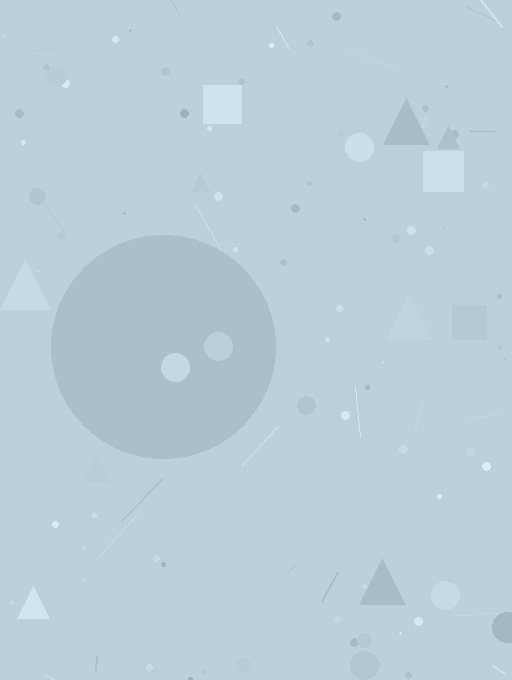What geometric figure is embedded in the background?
A circle is embedded in the background.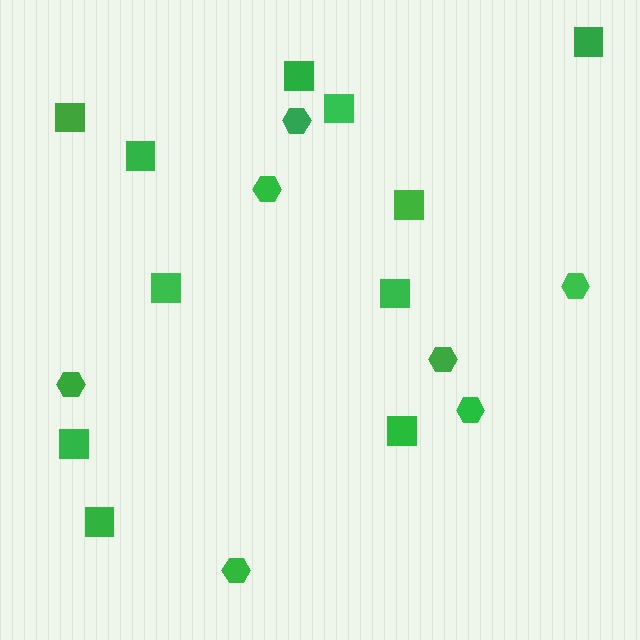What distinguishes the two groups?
There are 2 groups: one group of hexagons (7) and one group of squares (11).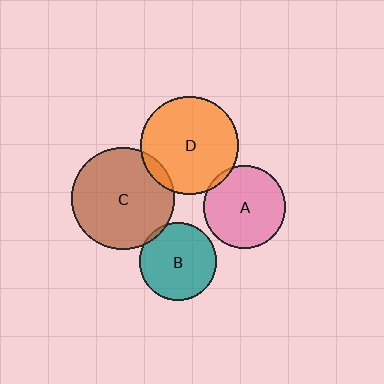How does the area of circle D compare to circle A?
Approximately 1.4 times.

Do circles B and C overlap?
Yes.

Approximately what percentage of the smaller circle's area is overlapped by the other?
Approximately 5%.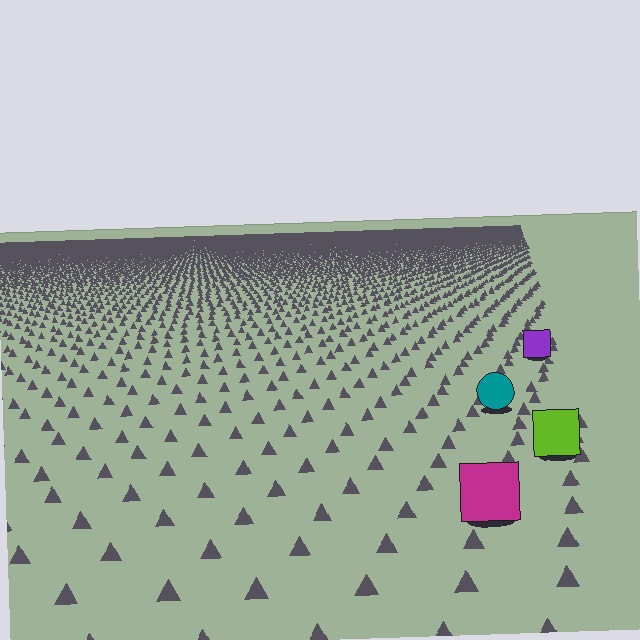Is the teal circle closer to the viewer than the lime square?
No. The lime square is closer — you can tell from the texture gradient: the ground texture is coarser near it.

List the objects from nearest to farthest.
From nearest to farthest: the magenta square, the lime square, the teal circle, the purple square.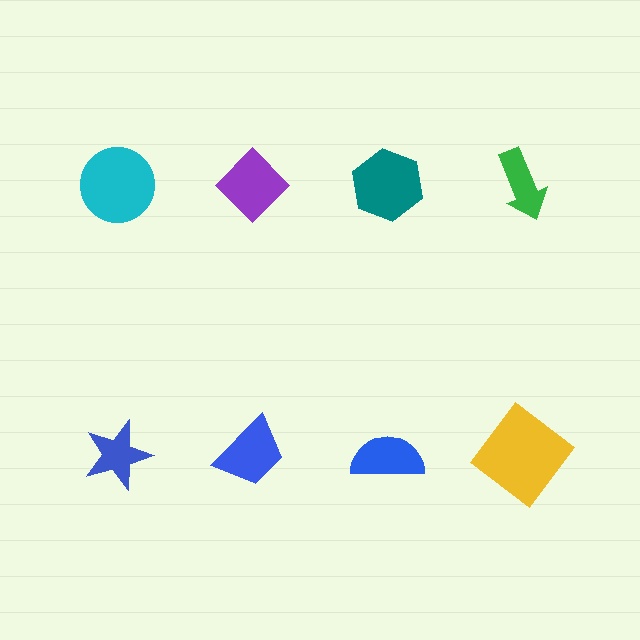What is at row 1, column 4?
A green arrow.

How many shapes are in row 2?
4 shapes.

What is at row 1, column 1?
A cyan circle.